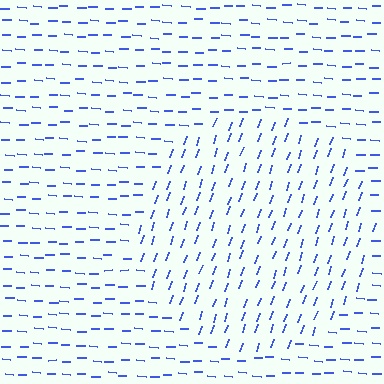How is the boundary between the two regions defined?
The boundary is defined purely by a change in line orientation (approximately 72 degrees difference). All lines are the same color and thickness.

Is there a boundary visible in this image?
Yes, there is a texture boundary formed by a change in line orientation.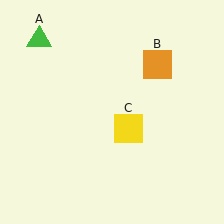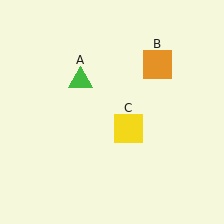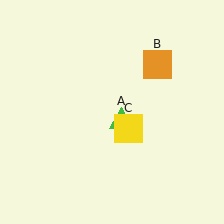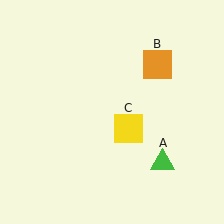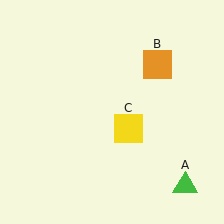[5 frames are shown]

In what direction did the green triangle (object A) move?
The green triangle (object A) moved down and to the right.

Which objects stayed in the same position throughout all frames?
Orange square (object B) and yellow square (object C) remained stationary.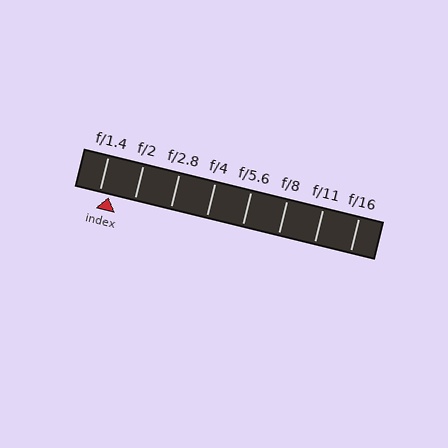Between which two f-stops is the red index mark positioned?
The index mark is between f/1.4 and f/2.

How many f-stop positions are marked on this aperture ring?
There are 8 f-stop positions marked.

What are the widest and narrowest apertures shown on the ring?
The widest aperture shown is f/1.4 and the narrowest is f/16.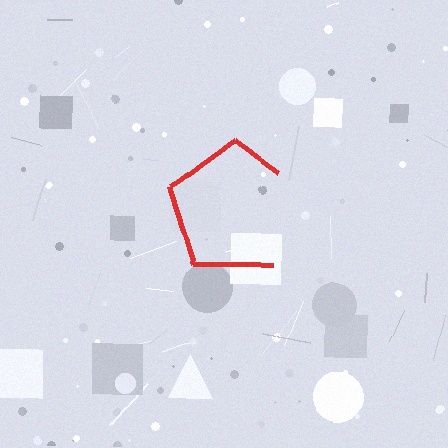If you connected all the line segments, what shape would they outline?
They would outline a pentagon.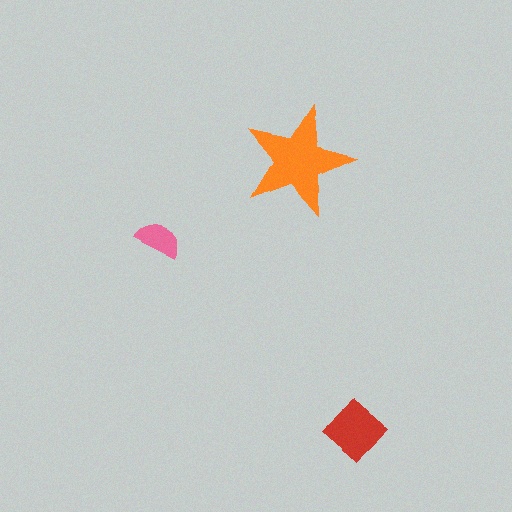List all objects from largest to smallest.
The orange star, the red diamond, the pink semicircle.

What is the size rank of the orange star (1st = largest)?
1st.